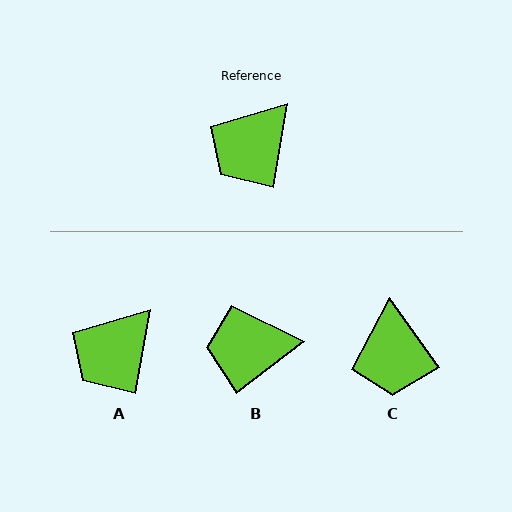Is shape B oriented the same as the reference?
No, it is off by about 42 degrees.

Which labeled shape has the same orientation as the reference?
A.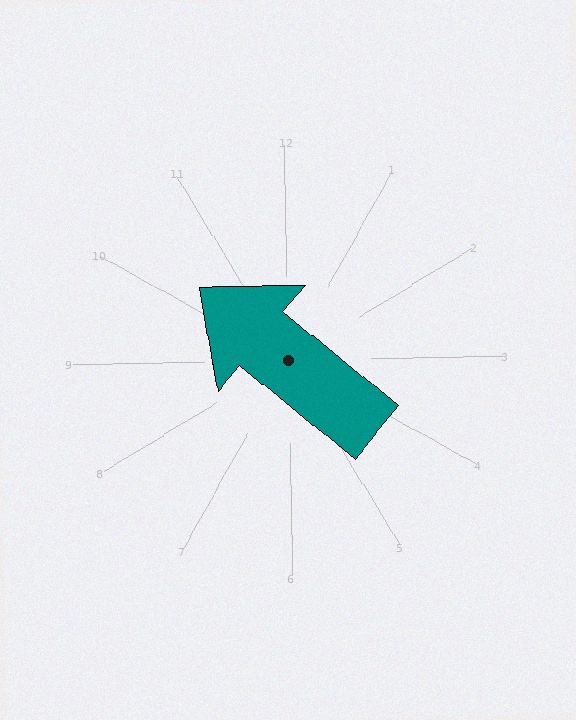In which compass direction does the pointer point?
Northwest.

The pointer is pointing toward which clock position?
Roughly 10 o'clock.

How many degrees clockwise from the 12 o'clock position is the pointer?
Approximately 310 degrees.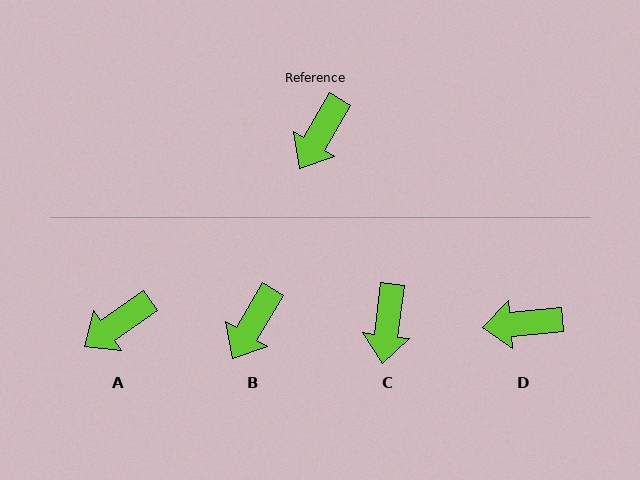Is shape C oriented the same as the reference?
No, it is off by about 23 degrees.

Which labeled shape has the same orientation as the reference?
B.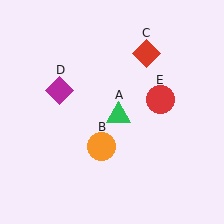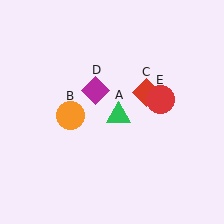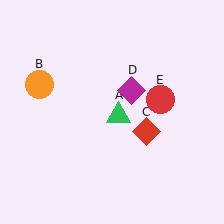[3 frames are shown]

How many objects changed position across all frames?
3 objects changed position: orange circle (object B), red diamond (object C), magenta diamond (object D).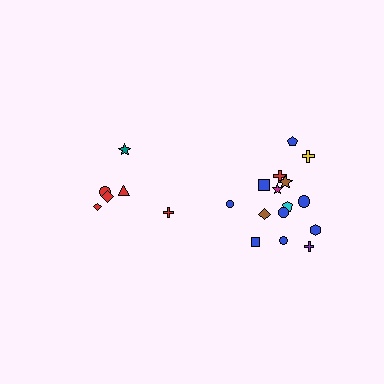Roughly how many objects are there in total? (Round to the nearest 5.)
Roughly 20 objects in total.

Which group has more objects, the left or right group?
The right group.